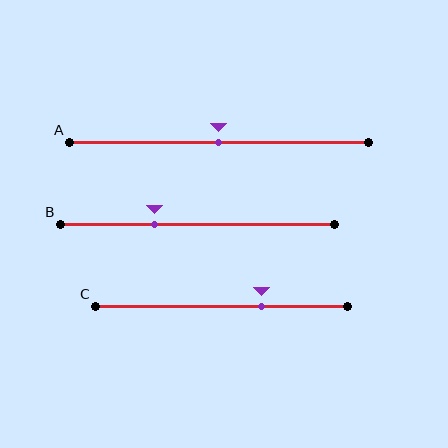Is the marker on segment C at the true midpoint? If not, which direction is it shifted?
No, the marker on segment C is shifted to the right by about 16% of the segment length.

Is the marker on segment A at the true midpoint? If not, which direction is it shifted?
Yes, the marker on segment A is at the true midpoint.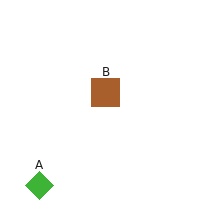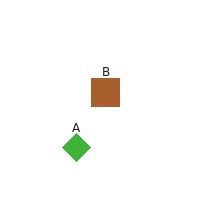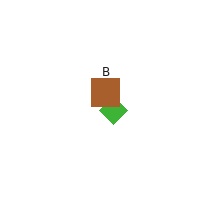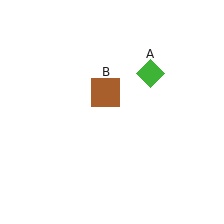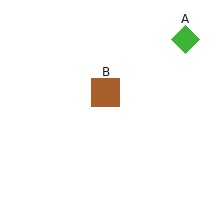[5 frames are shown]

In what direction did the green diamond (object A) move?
The green diamond (object A) moved up and to the right.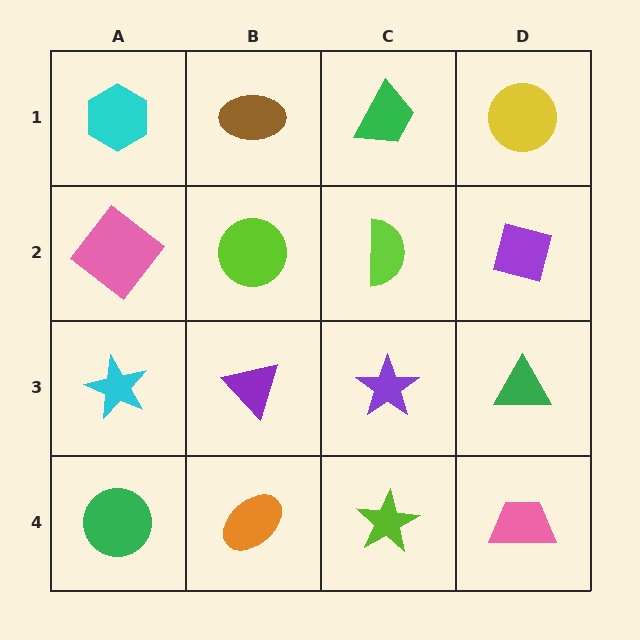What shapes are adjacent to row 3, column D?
A purple square (row 2, column D), a pink trapezoid (row 4, column D), a purple star (row 3, column C).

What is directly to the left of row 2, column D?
A lime semicircle.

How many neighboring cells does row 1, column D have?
2.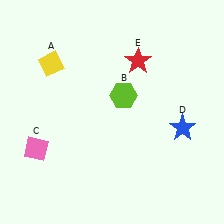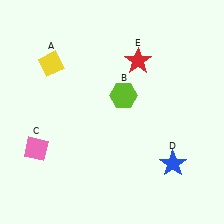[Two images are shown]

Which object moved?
The blue star (D) moved down.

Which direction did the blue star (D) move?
The blue star (D) moved down.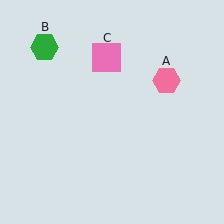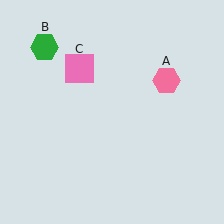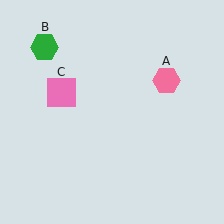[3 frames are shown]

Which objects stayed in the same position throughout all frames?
Pink hexagon (object A) and green hexagon (object B) remained stationary.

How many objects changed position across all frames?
1 object changed position: pink square (object C).